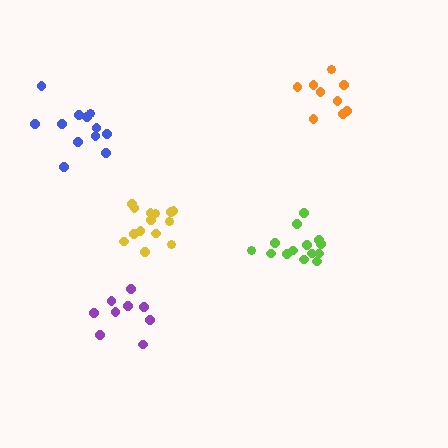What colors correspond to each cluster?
The clusters are colored: orange, purple, yellow, lime, blue.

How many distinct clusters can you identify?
There are 5 distinct clusters.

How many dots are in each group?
Group 1: 9 dots, Group 2: 9 dots, Group 3: 14 dots, Group 4: 14 dots, Group 5: 12 dots (58 total).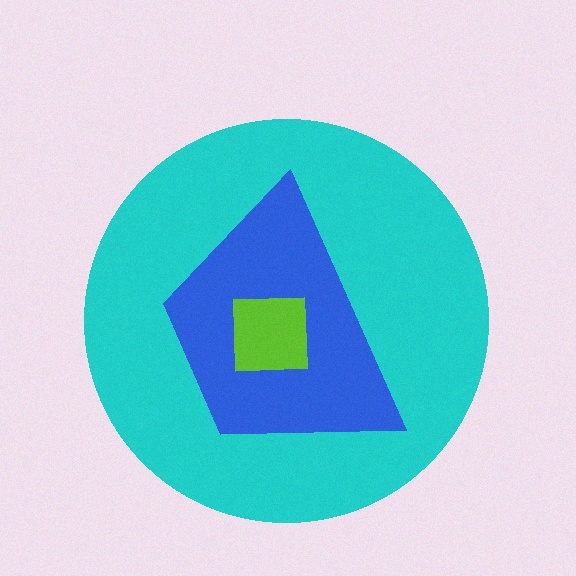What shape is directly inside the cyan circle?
The blue trapezoid.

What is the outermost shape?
The cyan circle.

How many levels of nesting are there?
3.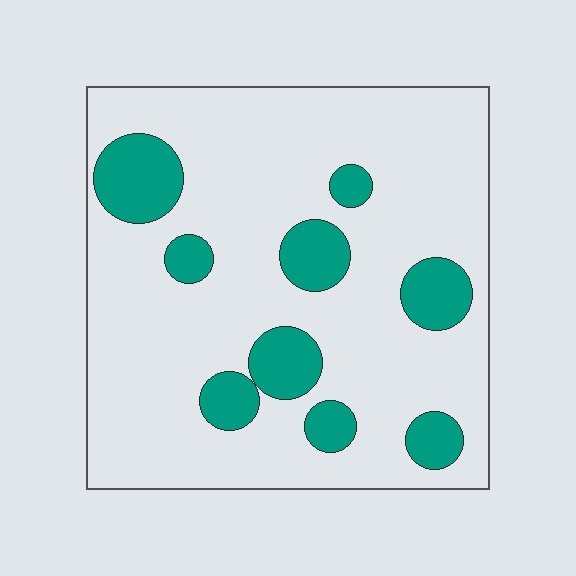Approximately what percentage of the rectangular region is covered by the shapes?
Approximately 20%.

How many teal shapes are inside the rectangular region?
9.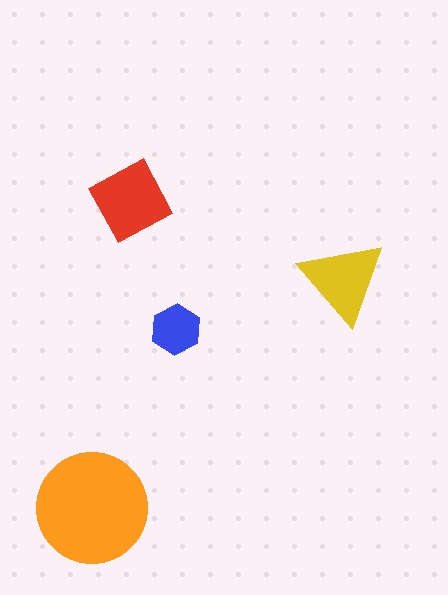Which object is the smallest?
The blue hexagon.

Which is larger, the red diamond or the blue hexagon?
The red diamond.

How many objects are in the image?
There are 4 objects in the image.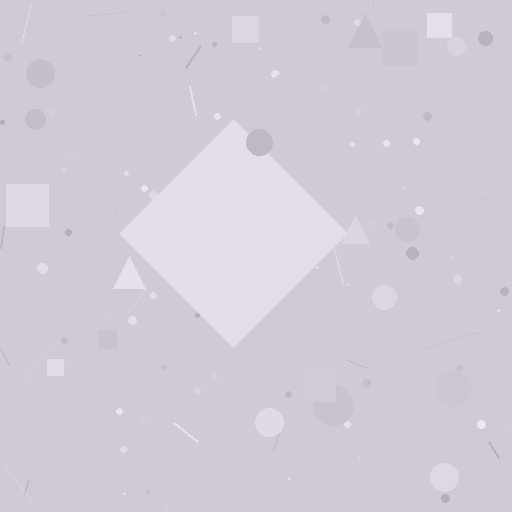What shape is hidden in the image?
A diamond is hidden in the image.